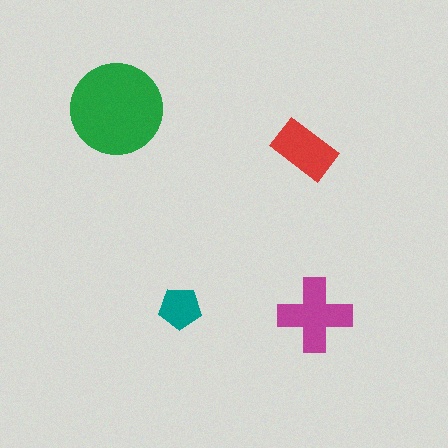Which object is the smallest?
The teal pentagon.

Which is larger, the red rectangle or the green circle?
The green circle.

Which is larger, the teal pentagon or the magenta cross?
The magenta cross.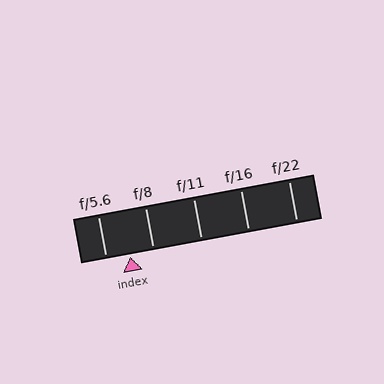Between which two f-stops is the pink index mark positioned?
The index mark is between f/5.6 and f/8.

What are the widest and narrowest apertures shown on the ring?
The widest aperture shown is f/5.6 and the narrowest is f/22.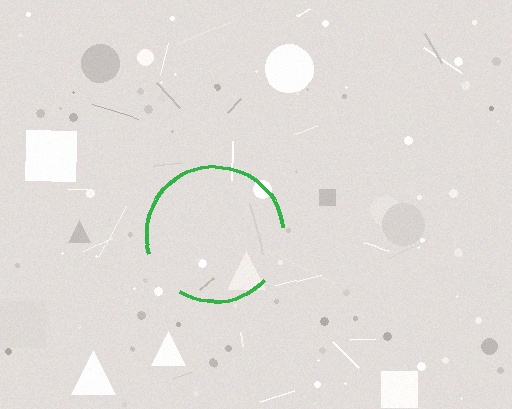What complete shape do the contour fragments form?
The contour fragments form a circle.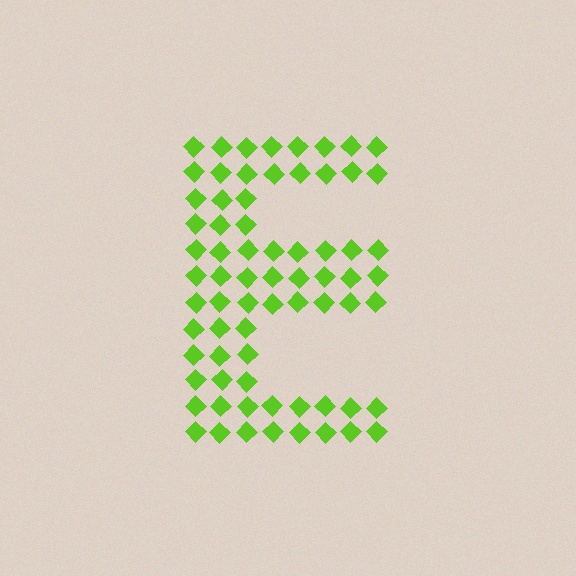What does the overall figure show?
The overall figure shows the letter E.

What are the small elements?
The small elements are diamonds.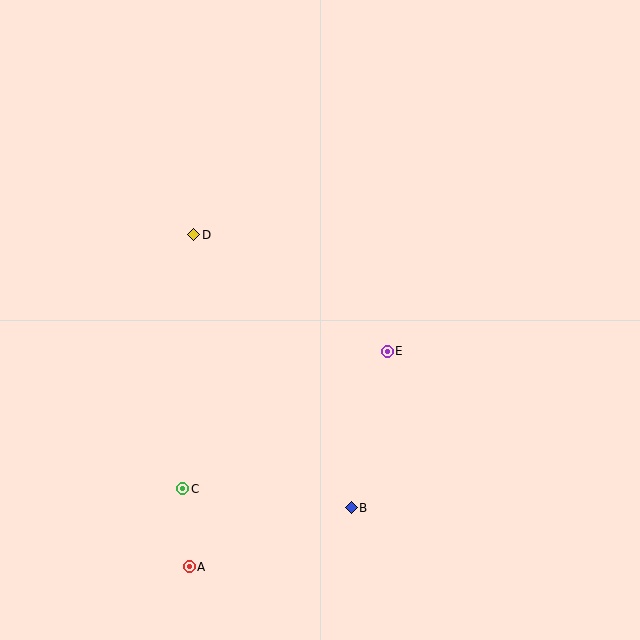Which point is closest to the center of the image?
Point E at (387, 351) is closest to the center.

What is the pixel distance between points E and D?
The distance between E and D is 226 pixels.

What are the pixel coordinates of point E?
Point E is at (387, 351).